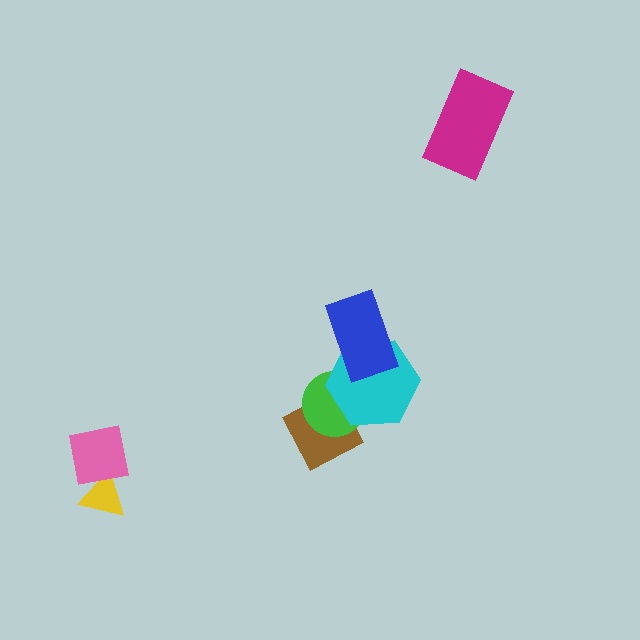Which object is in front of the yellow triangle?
The pink square is in front of the yellow triangle.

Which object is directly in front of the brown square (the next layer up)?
The green circle is directly in front of the brown square.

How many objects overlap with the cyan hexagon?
3 objects overlap with the cyan hexagon.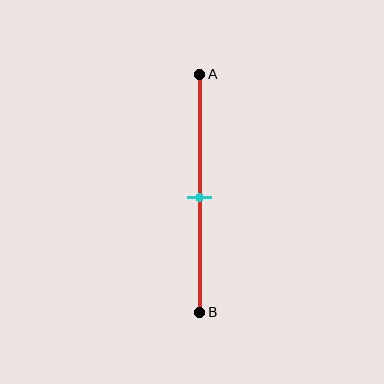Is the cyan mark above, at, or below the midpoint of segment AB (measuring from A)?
The cyan mark is approximately at the midpoint of segment AB.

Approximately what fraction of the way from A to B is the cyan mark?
The cyan mark is approximately 50% of the way from A to B.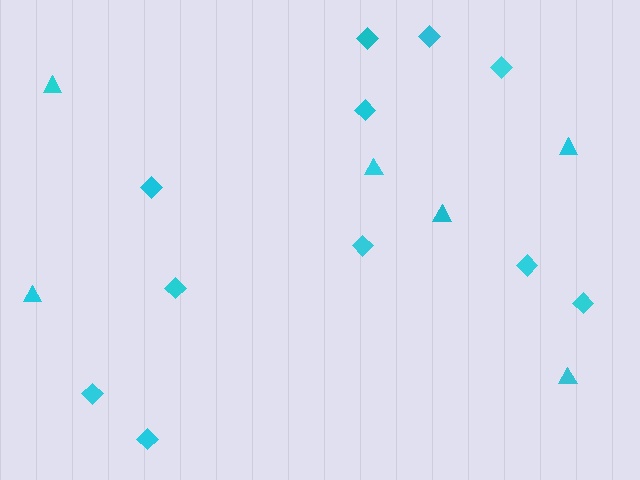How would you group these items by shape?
There are 2 groups: one group of diamonds (11) and one group of triangles (6).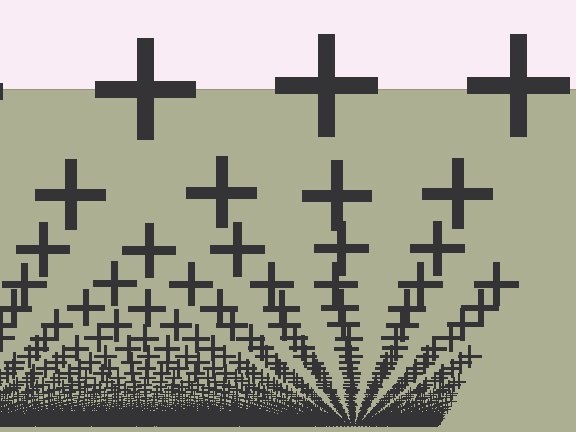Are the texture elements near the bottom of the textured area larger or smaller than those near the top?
Smaller. The gradient is inverted — elements near the bottom are smaller and denser.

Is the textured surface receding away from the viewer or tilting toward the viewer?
The surface appears to tilt toward the viewer. Texture elements get larger and sparser toward the top.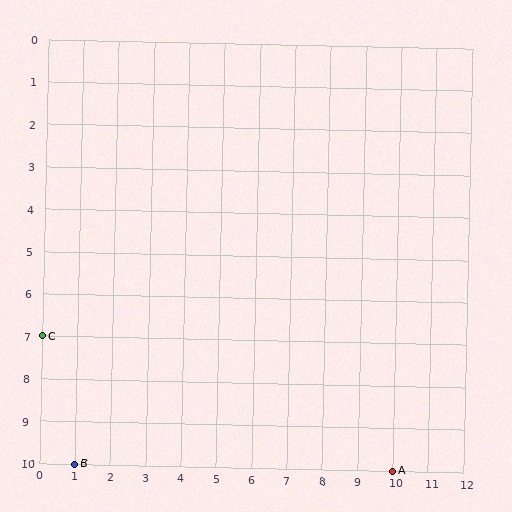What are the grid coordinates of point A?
Point A is at grid coordinates (10, 10).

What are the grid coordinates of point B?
Point B is at grid coordinates (1, 10).